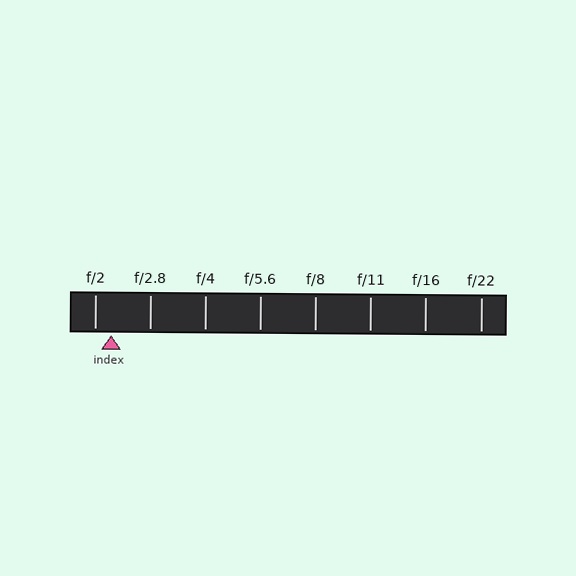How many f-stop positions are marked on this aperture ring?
There are 8 f-stop positions marked.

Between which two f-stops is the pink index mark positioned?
The index mark is between f/2 and f/2.8.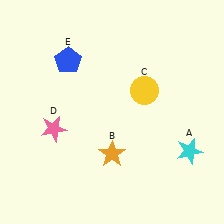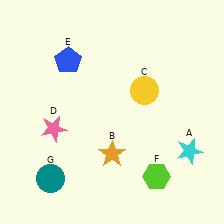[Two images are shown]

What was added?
A lime hexagon (F), a teal circle (G) were added in Image 2.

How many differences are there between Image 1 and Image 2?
There are 2 differences between the two images.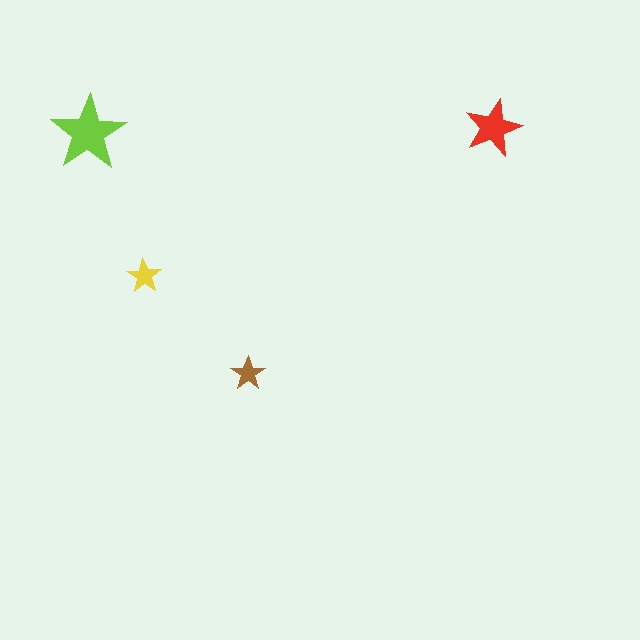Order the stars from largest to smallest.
the lime one, the red one, the yellow one, the brown one.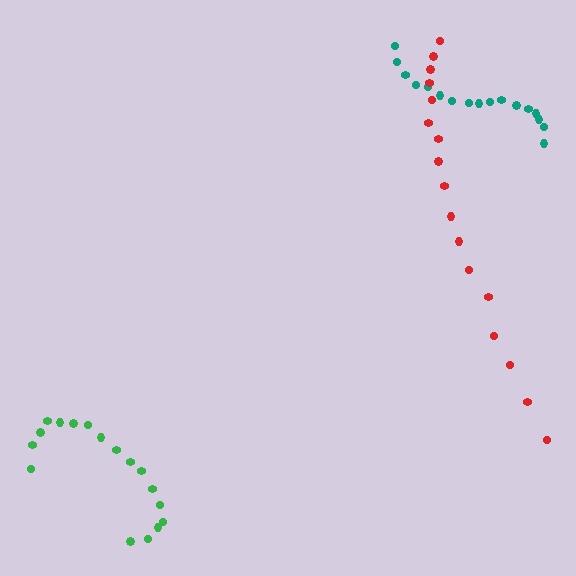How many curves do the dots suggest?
There are 3 distinct paths.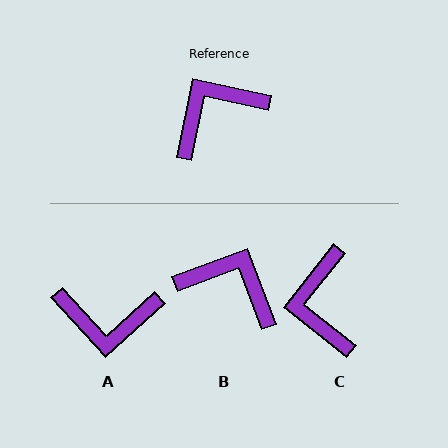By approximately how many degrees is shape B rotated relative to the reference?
Approximately 58 degrees clockwise.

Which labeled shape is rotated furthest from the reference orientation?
A, about 144 degrees away.